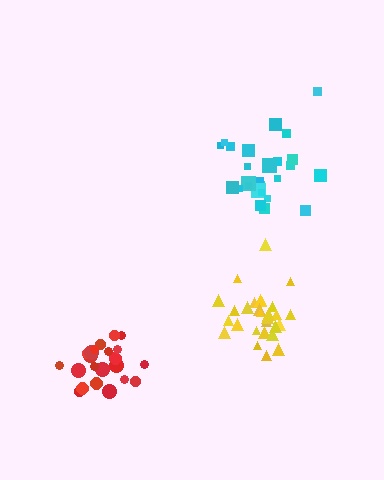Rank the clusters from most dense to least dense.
yellow, red, cyan.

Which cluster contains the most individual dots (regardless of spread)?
Yellow (28).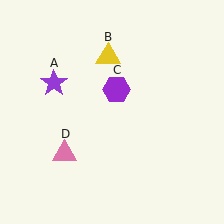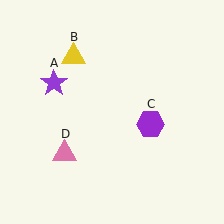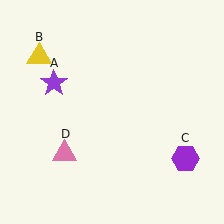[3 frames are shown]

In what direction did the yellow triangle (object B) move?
The yellow triangle (object B) moved left.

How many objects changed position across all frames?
2 objects changed position: yellow triangle (object B), purple hexagon (object C).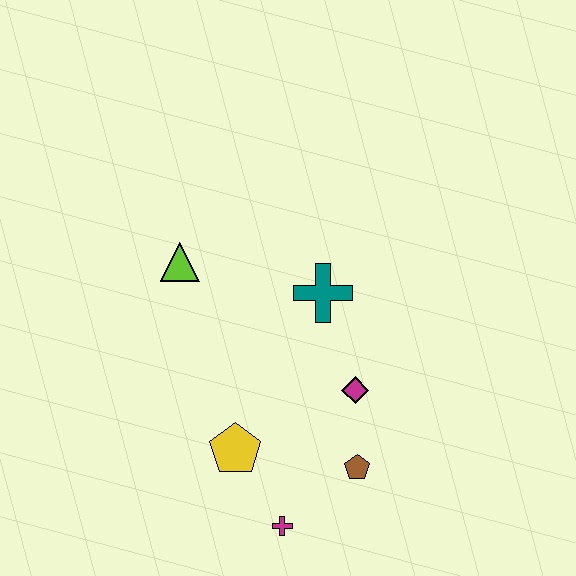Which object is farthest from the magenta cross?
The lime triangle is farthest from the magenta cross.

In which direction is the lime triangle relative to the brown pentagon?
The lime triangle is above the brown pentagon.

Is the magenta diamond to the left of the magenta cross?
No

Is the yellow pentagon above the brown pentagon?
Yes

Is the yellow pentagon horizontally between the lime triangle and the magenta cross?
Yes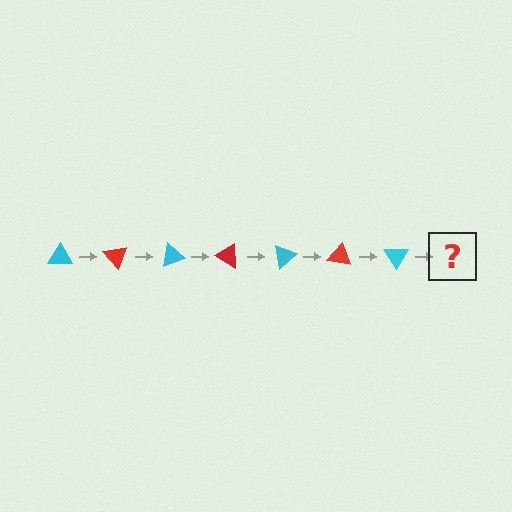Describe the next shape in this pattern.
It should be a red triangle, rotated 350 degrees from the start.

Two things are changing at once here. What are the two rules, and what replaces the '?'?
The two rules are that it rotates 50 degrees each step and the color cycles through cyan and red. The '?' should be a red triangle, rotated 350 degrees from the start.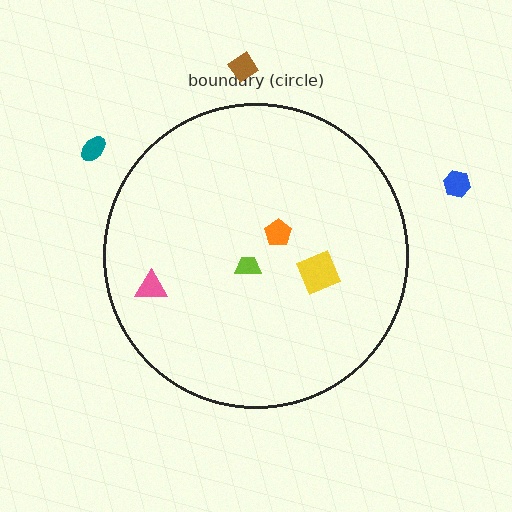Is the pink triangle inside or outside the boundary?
Inside.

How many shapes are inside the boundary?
4 inside, 3 outside.